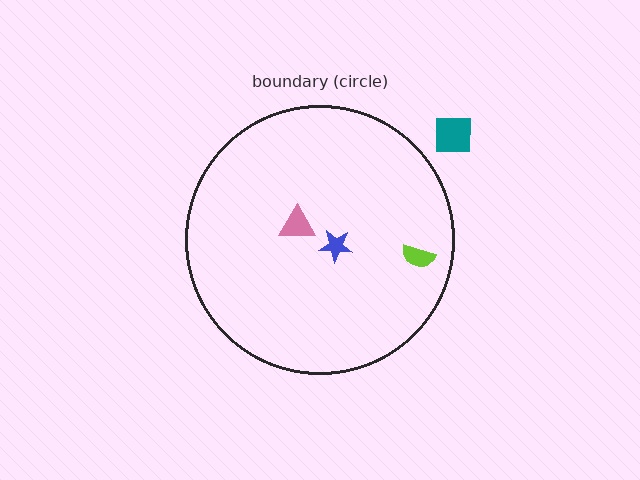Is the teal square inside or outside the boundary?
Outside.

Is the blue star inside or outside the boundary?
Inside.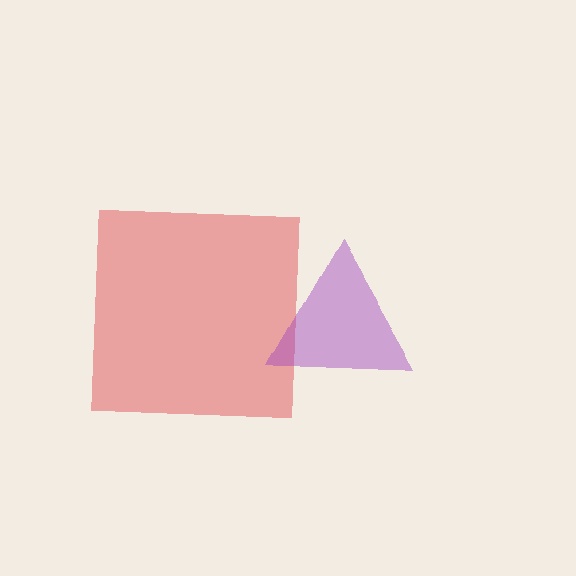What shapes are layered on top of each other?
The layered shapes are: a red square, a purple triangle.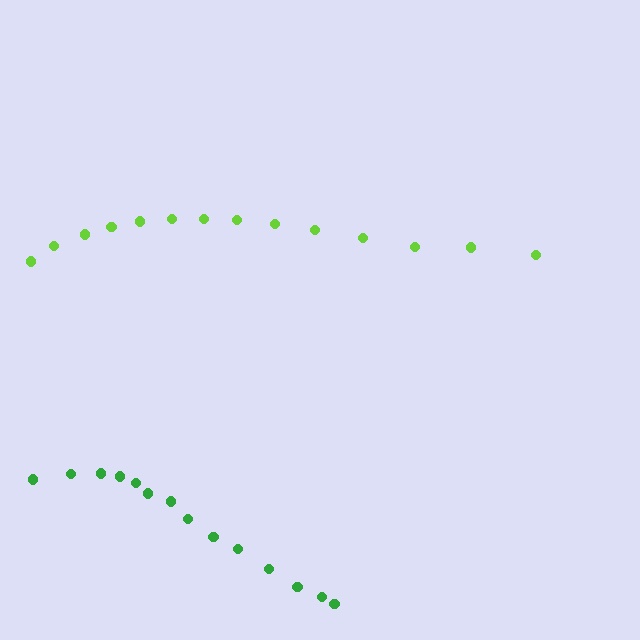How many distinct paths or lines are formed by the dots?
There are 2 distinct paths.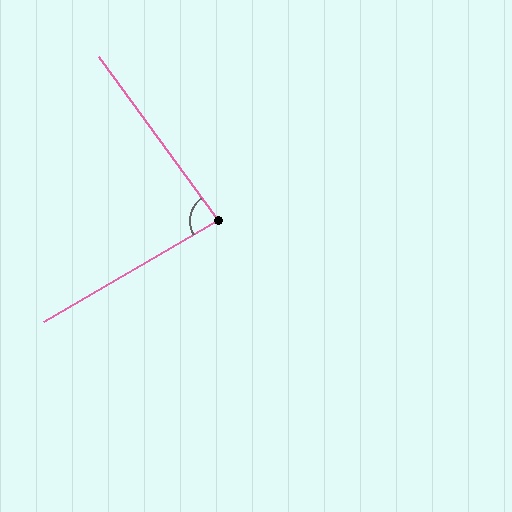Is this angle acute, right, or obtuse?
It is acute.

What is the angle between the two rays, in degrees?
Approximately 84 degrees.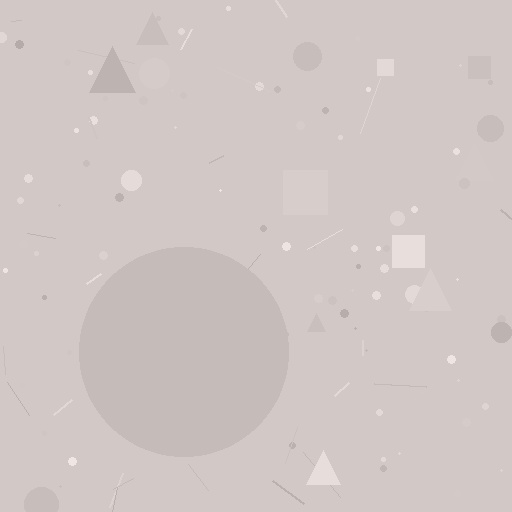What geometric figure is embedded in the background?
A circle is embedded in the background.